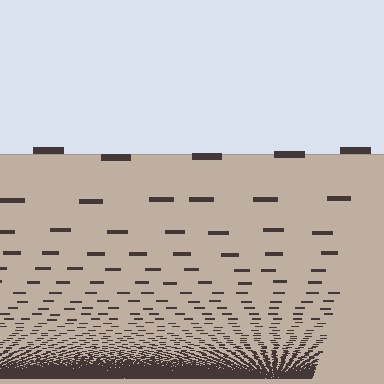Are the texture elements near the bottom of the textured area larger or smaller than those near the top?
Smaller. The gradient is inverted — elements near the bottom are smaller and denser.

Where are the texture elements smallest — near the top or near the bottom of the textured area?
Near the bottom.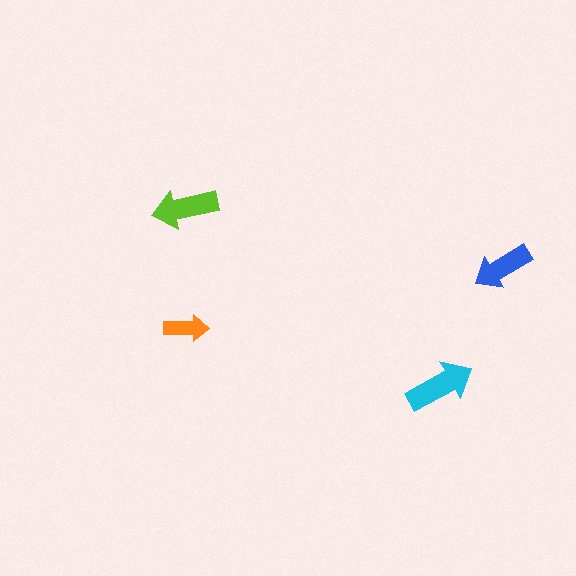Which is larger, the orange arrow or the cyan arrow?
The cyan one.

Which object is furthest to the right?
The blue arrow is rightmost.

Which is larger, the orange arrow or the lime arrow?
The lime one.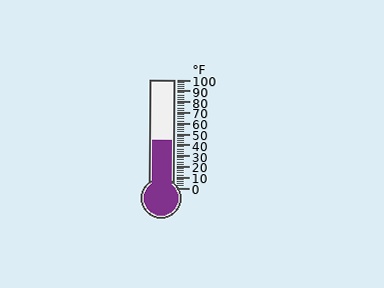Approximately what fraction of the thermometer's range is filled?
The thermometer is filled to approximately 45% of its range.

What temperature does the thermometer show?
The thermometer shows approximately 44°F.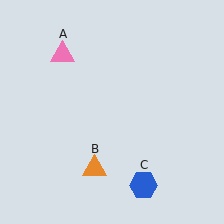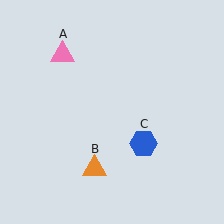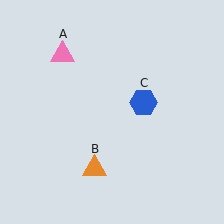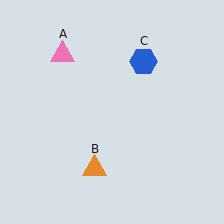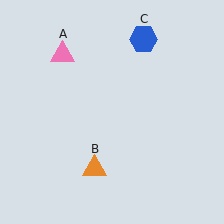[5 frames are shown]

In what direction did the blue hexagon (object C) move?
The blue hexagon (object C) moved up.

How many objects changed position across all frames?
1 object changed position: blue hexagon (object C).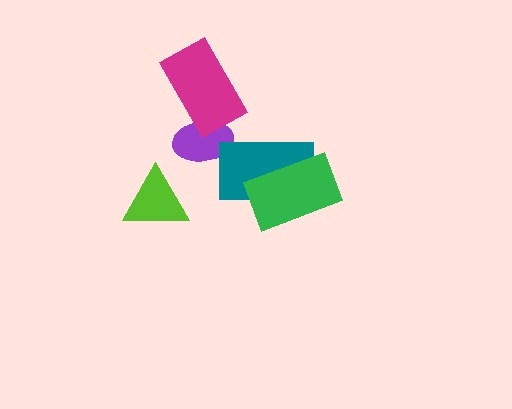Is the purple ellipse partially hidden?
Yes, it is partially covered by another shape.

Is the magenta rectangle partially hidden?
No, no other shape covers it.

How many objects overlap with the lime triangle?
0 objects overlap with the lime triangle.